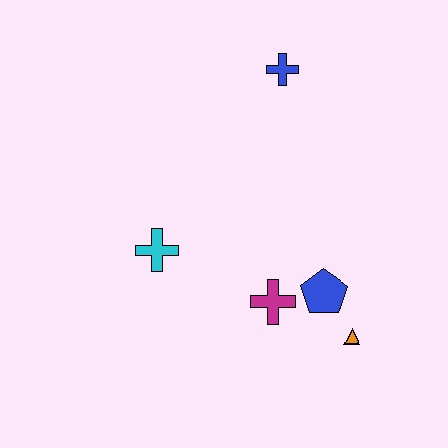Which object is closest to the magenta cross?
The blue pentagon is closest to the magenta cross.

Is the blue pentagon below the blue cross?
Yes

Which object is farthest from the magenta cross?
The blue cross is farthest from the magenta cross.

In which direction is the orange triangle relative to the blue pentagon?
The orange triangle is below the blue pentagon.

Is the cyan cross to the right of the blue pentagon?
No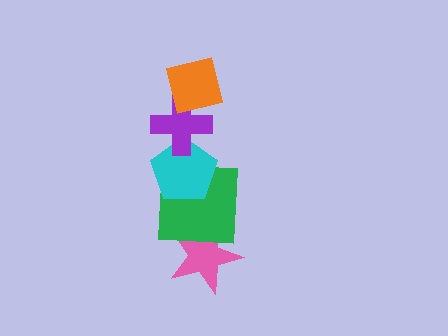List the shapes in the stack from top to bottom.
From top to bottom: the orange square, the purple cross, the cyan pentagon, the green square, the pink star.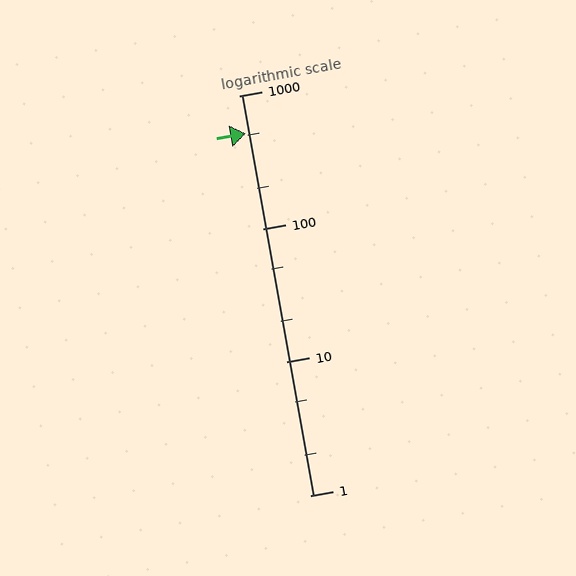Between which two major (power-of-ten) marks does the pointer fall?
The pointer is between 100 and 1000.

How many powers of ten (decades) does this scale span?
The scale spans 3 decades, from 1 to 1000.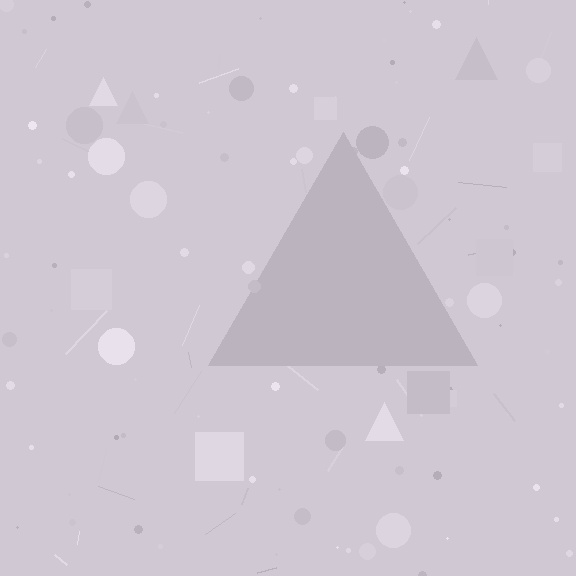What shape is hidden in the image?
A triangle is hidden in the image.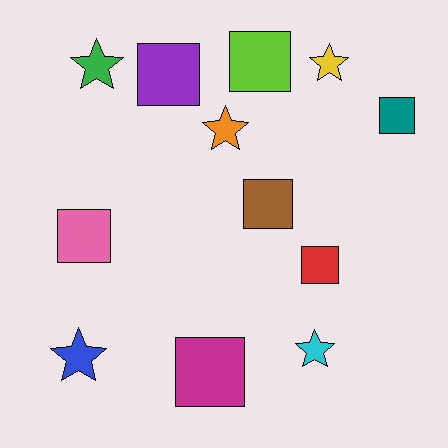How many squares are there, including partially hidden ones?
There are 7 squares.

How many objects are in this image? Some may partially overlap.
There are 12 objects.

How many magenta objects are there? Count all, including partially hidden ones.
There is 1 magenta object.